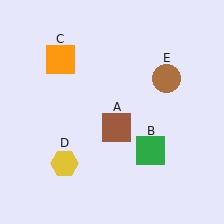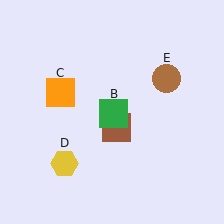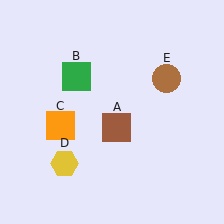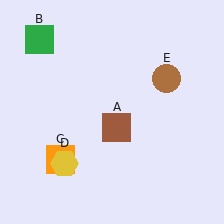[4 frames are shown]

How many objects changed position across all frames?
2 objects changed position: green square (object B), orange square (object C).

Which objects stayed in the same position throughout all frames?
Brown square (object A) and yellow hexagon (object D) and brown circle (object E) remained stationary.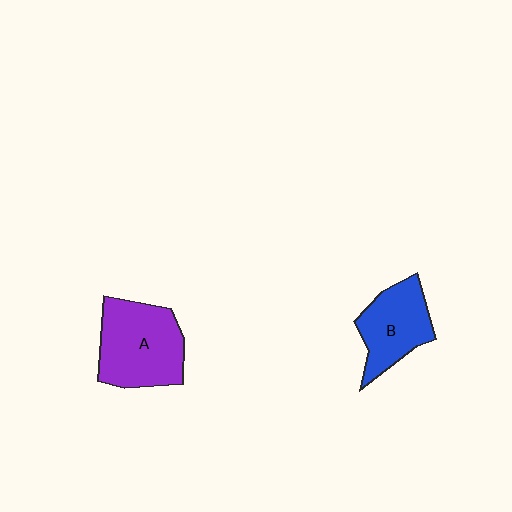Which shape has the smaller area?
Shape B (blue).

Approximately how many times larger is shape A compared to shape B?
Approximately 1.3 times.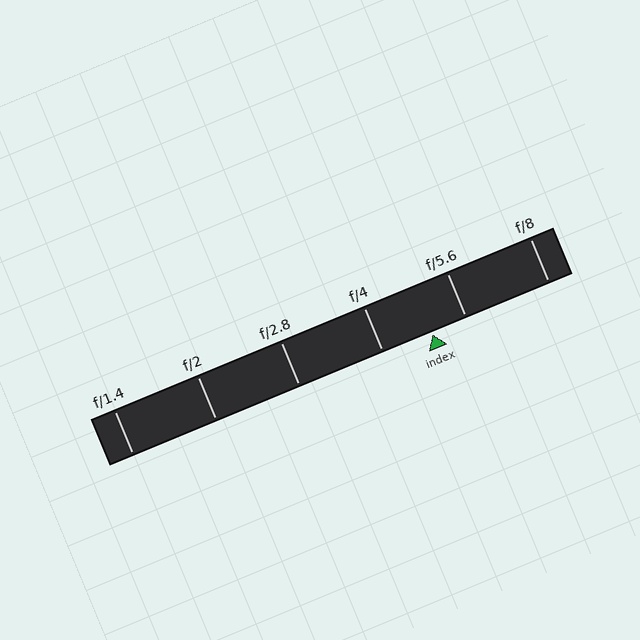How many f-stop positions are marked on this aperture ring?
There are 6 f-stop positions marked.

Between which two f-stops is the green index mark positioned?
The index mark is between f/4 and f/5.6.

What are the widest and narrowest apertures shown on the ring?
The widest aperture shown is f/1.4 and the narrowest is f/8.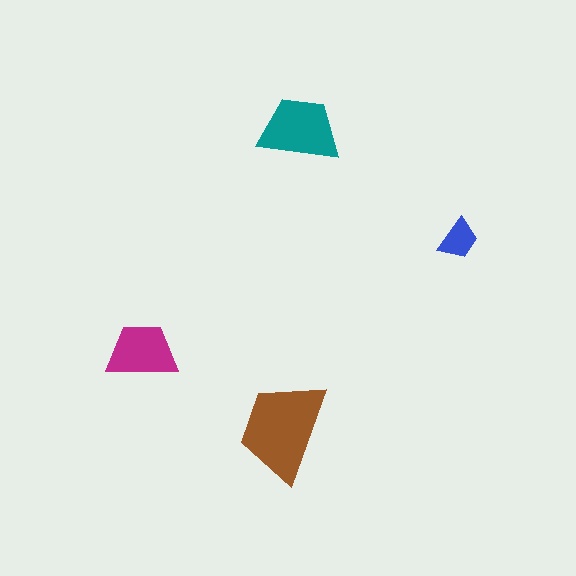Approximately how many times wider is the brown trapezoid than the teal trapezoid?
About 1.5 times wider.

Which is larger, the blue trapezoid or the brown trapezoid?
The brown one.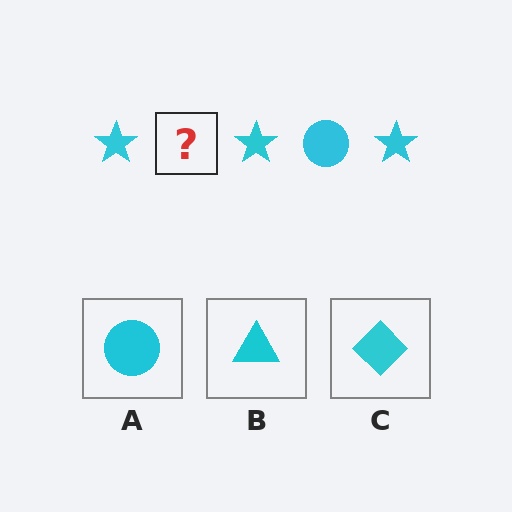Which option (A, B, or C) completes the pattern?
A.